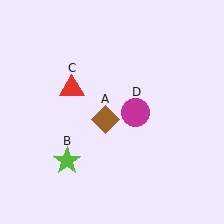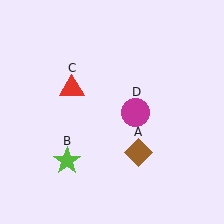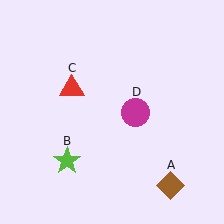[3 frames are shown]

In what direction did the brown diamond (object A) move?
The brown diamond (object A) moved down and to the right.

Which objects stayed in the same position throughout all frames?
Lime star (object B) and red triangle (object C) and magenta circle (object D) remained stationary.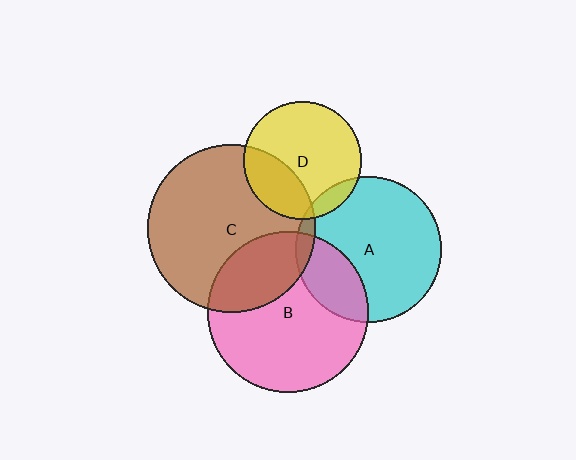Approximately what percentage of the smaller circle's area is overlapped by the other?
Approximately 25%.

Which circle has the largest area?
Circle C (brown).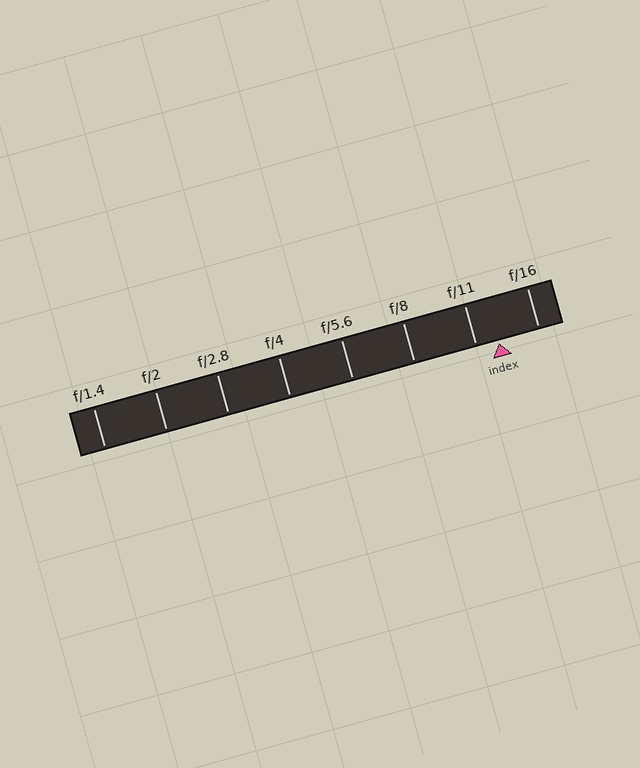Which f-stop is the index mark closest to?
The index mark is closest to f/11.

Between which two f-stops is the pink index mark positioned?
The index mark is between f/11 and f/16.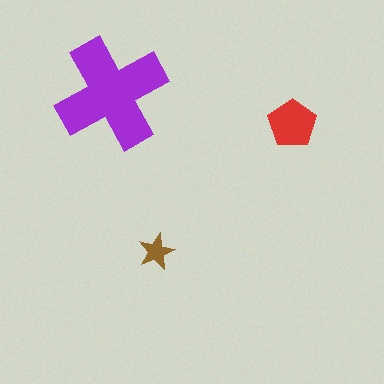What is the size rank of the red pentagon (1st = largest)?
2nd.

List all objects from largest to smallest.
The purple cross, the red pentagon, the brown star.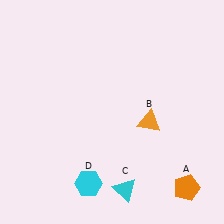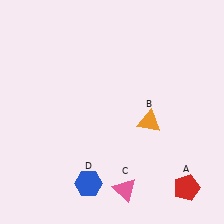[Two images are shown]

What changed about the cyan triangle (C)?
In Image 1, C is cyan. In Image 2, it changed to pink.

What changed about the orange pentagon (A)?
In Image 1, A is orange. In Image 2, it changed to red.